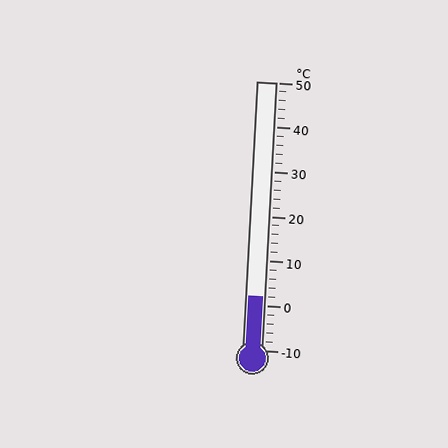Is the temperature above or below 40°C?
The temperature is below 40°C.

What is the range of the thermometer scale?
The thermometer scale ranges from -10°C to 50°C.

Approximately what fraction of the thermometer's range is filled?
The thermometer is filled to approximately 20% of its range.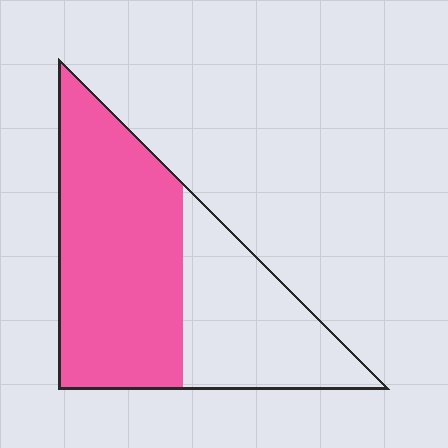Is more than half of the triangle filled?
Yes.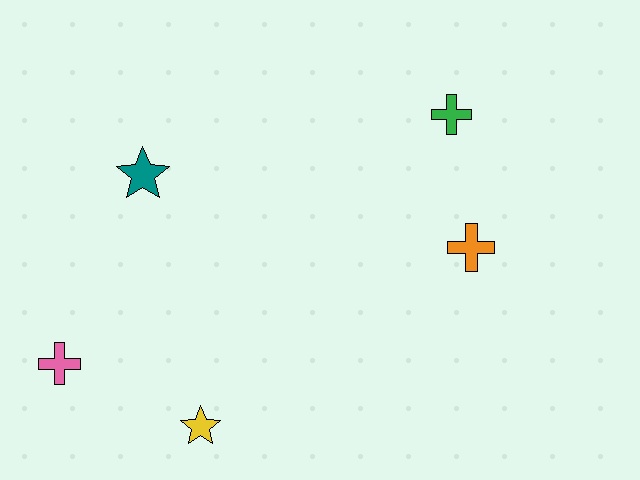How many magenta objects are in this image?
There are no magenta objects.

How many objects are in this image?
There are 5 objects.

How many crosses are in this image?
There are 3 crosses.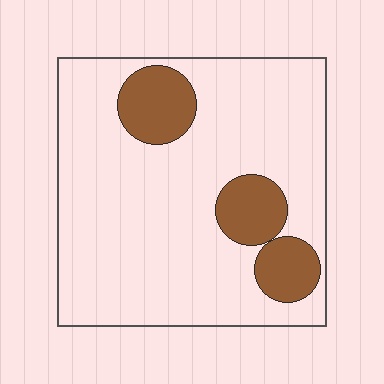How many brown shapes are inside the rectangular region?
3.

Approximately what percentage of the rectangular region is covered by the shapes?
Approximately 15%.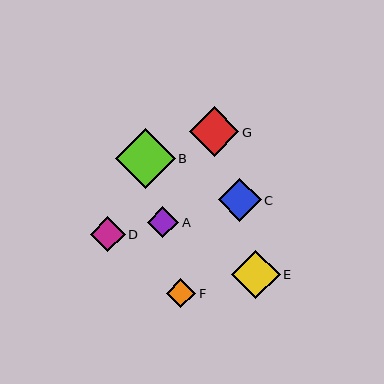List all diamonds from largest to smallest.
From largest to smallest: B, G, E, C, D, A, F.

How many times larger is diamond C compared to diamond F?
Diamond C is approximately 1.5 times the size of diamond F.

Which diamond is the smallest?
Diamond F is the smallest with a size of approximately 29 pixels.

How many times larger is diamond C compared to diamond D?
Diamond C is approximately 1.2 times the size of diamond D.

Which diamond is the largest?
Diamond B is the largest with a size of approximately 59 pixels.